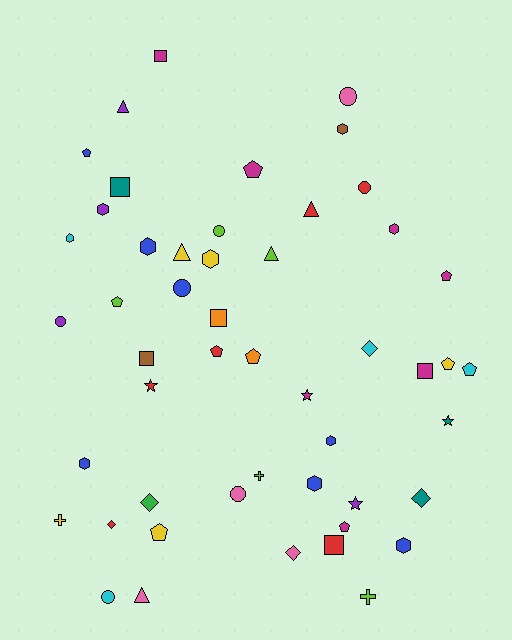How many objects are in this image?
There are 50 objects.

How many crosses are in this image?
There are 3 crosses.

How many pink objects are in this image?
There are 4 pink objects.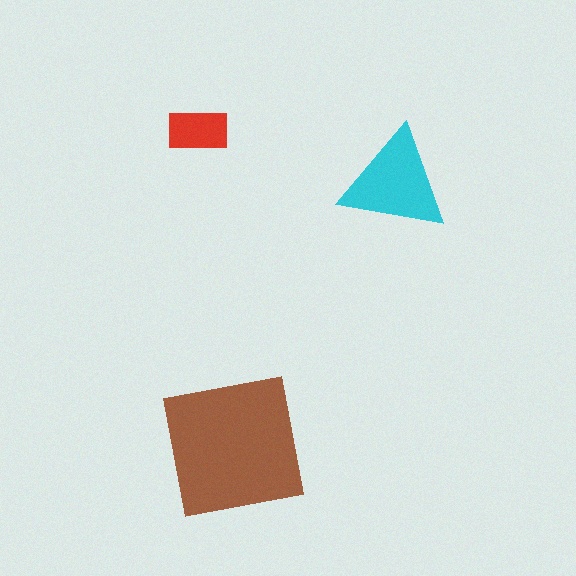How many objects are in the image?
There are 3 objects in the image.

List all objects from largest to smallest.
The brown square, the cyan triangle, the red rectangle.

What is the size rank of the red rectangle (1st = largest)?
3rd.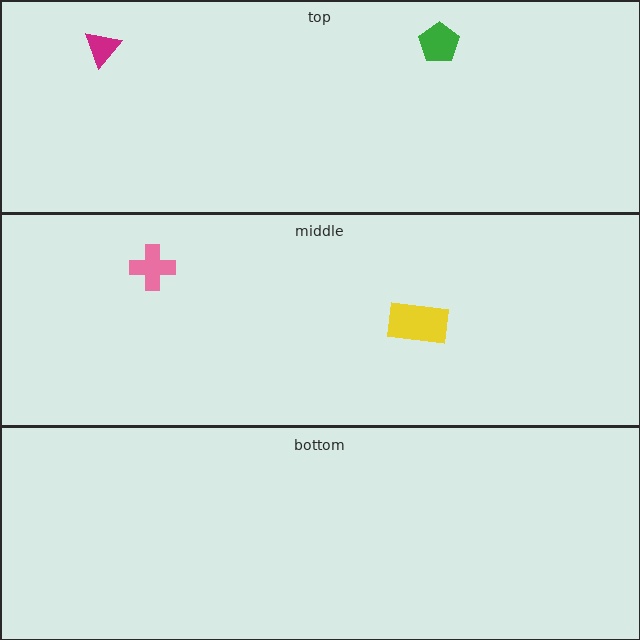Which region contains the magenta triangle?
The top region.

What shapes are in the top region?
The green pentagon, the magenta triangle.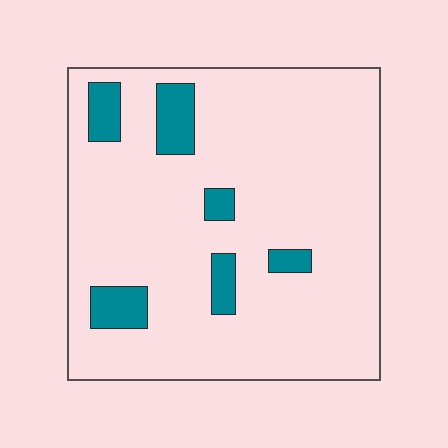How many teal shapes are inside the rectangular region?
6.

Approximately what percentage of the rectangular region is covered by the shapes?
Approximately 10%.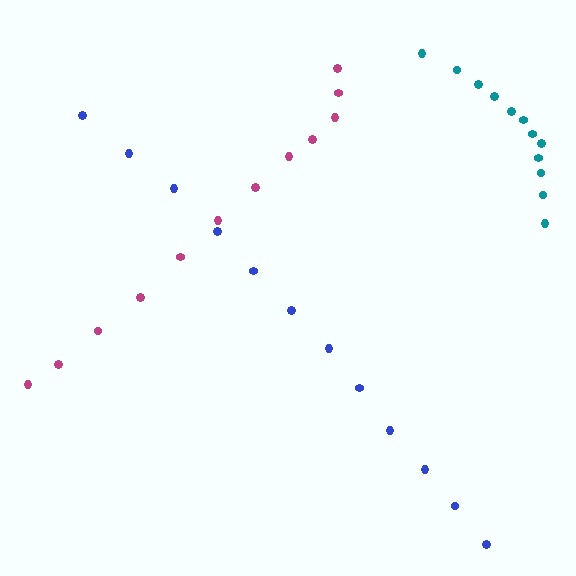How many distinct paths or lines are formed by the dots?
There are 3 distinct paths.